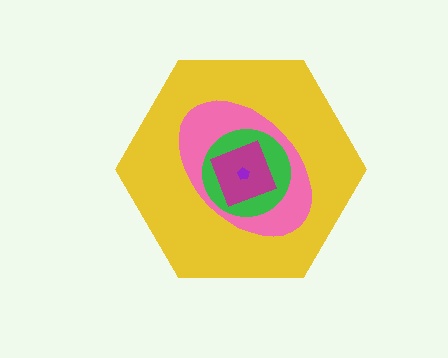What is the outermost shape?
The yellow hexagon.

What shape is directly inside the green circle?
The magenta square.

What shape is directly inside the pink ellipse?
The green circle.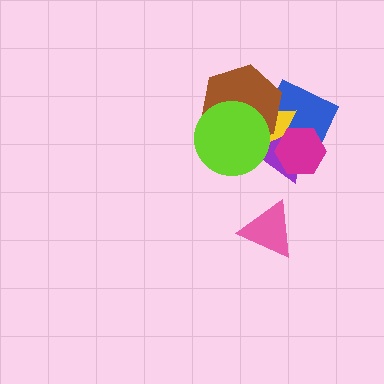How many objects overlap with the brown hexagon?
4 objects overlap with the brown hexagon.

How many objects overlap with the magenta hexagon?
3 objects overlap with the magenta hexagon.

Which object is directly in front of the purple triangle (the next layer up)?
The magenta hexagon is directly in front of the purple triangle.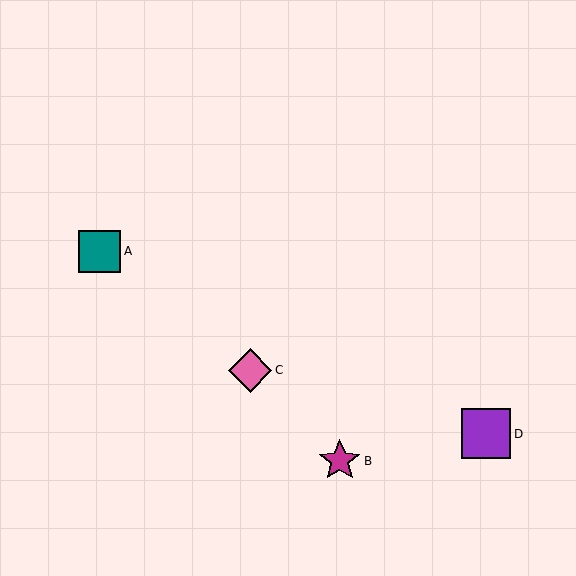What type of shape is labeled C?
Shape C is a pink diamond.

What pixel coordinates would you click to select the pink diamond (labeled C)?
Click at (250, 370) to select the pink diamond C.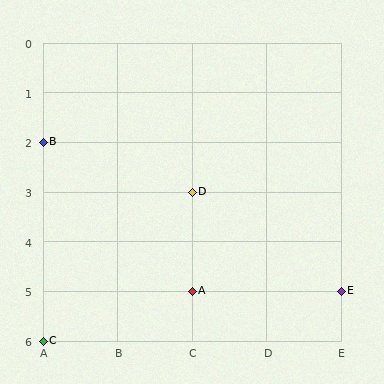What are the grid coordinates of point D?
Point D is at grid coordinates (C, 3).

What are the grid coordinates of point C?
Point C is at grid coordinates (A, 6).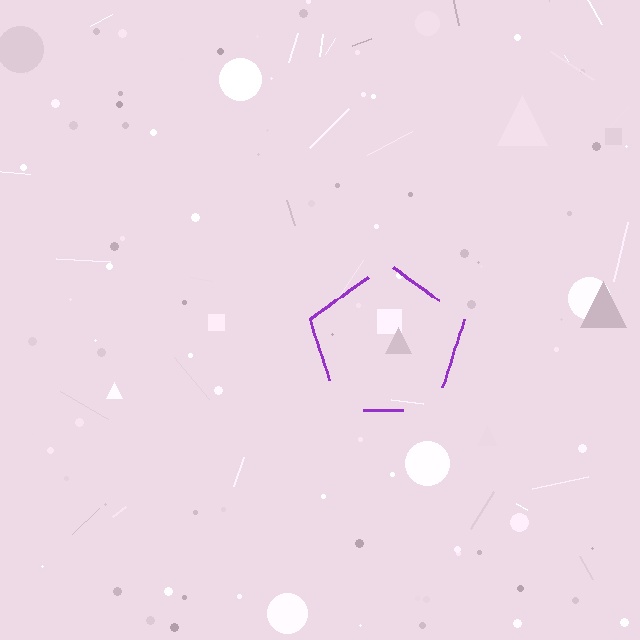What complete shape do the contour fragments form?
The contour fragments form a pentagon.